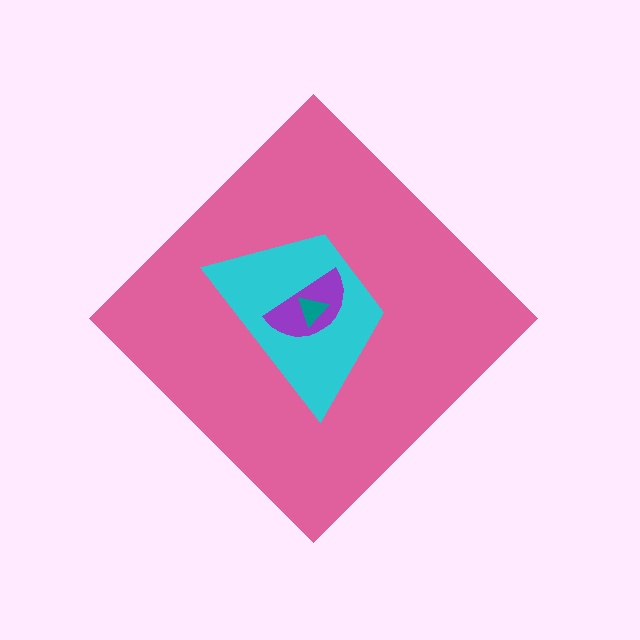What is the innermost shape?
The teal triangle.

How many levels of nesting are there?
4.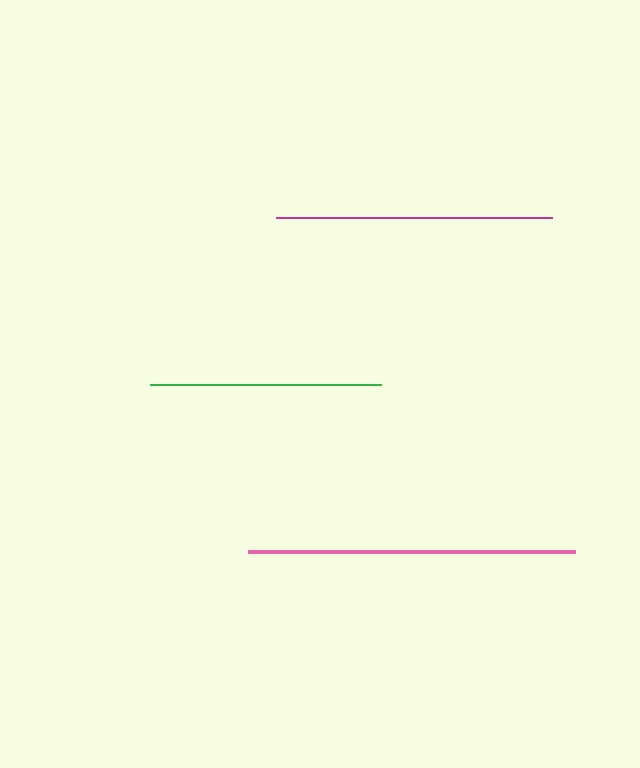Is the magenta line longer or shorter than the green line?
The magenta line is longer than the green line.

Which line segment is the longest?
The pink line is the longest at approximately 327 pixels.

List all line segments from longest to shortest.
From longest to shortest: pink, magenta, green.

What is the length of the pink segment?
The pink segment is approximately 327 pixels long.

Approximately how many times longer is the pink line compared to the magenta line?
The pink line is approximately 1.2 times the length of the magenta line.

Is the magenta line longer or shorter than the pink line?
The pink line is longer than the magenta line.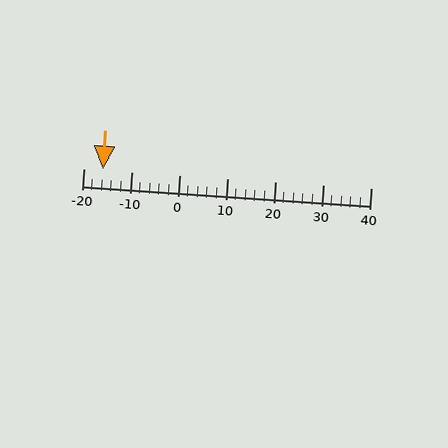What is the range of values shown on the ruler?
The ruler shows values from -20 to 40.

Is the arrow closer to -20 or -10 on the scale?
The arrow is closer to -20.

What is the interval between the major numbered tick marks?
The major tick marks are spaced 10 units apart.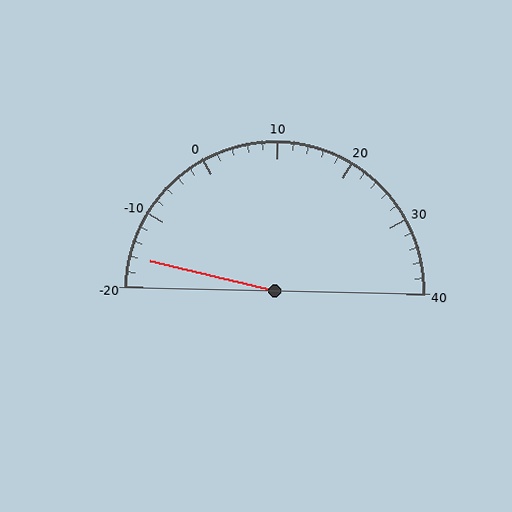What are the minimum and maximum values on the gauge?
The gauge ranges from -20 to 40.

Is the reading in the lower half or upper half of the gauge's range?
The reading is in the lower half of the range (-20 to 40).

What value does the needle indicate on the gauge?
The needle indicates approximately -16.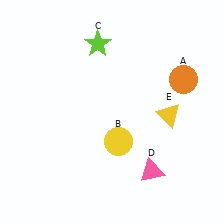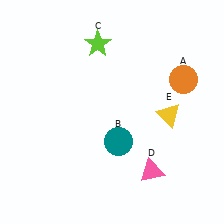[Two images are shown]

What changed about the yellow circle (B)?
In Image 1, B is yellow. In Image 2, it changed to teal.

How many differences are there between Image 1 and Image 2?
There is 1 difference between the two images.